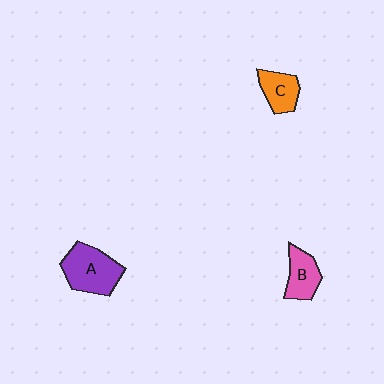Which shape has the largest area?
Shape A (purple).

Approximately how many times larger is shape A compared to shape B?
Approximately 1.5 times.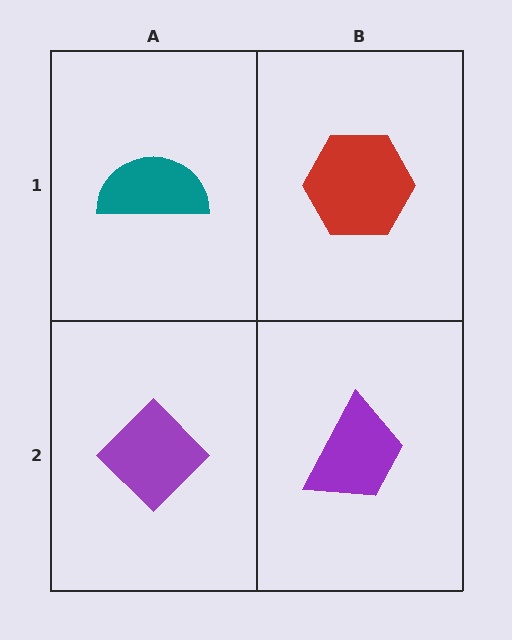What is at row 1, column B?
A red hexagon.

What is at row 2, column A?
A purple diamond.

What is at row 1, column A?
A teal semicircle.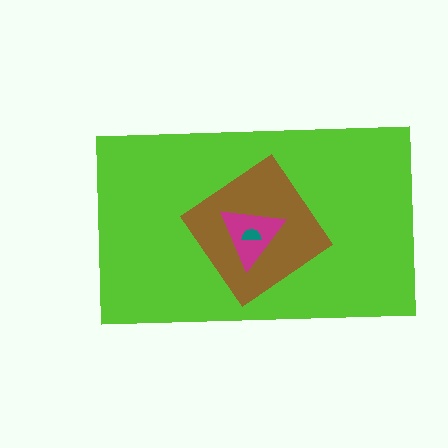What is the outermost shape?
The lime rectangle.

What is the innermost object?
The teal semicircle.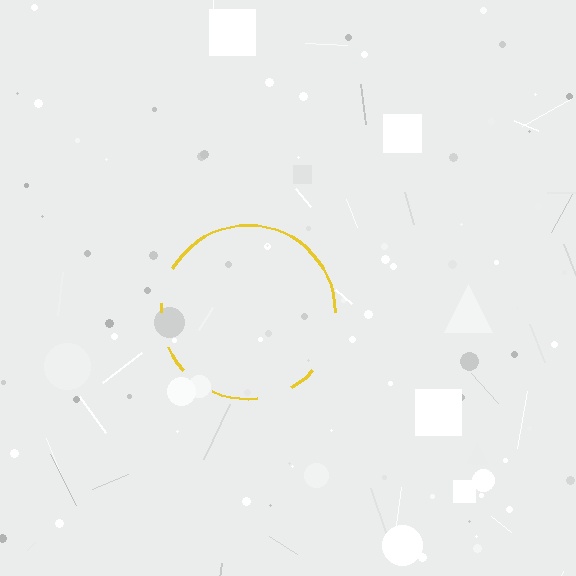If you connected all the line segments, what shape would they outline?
They would outline a circle.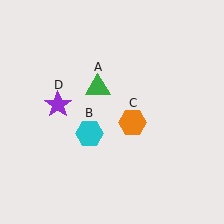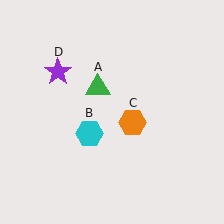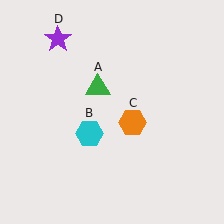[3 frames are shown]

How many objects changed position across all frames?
1 object changed position: purple star (object D).